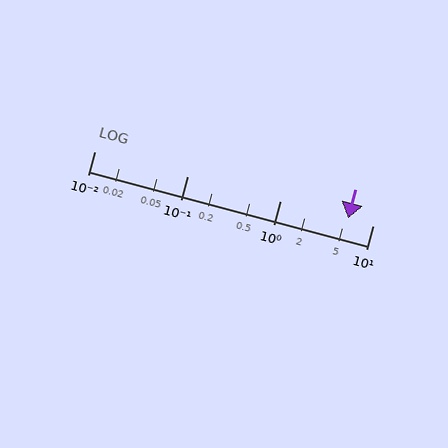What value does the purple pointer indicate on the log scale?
The pointer indicates approximately 5.4.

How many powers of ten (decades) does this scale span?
The scale spans 3 decades, from 0.01 to 10.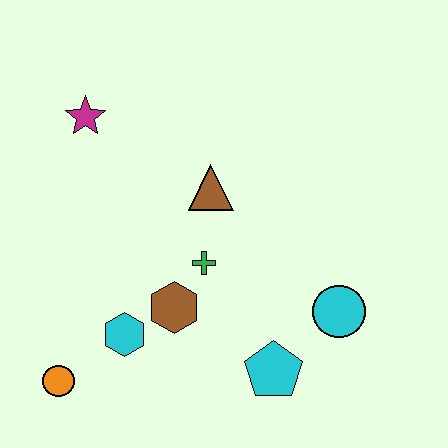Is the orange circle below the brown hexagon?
Yes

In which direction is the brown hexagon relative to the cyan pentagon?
The brown hexagon is to the left of the cyan pentagon.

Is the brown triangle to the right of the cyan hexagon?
Yes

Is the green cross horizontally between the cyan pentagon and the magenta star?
Yes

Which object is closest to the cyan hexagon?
The brown hexagon is closest to the cyan hexagon.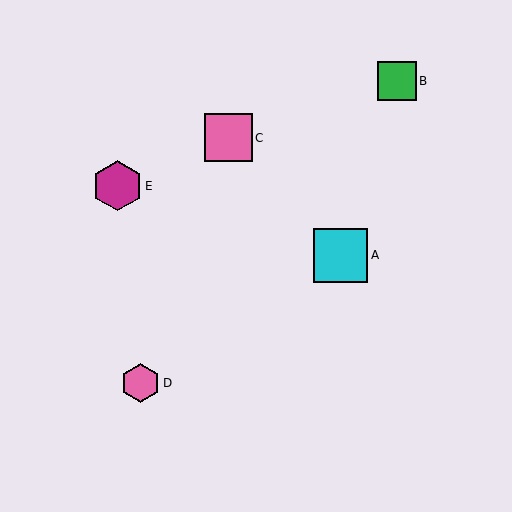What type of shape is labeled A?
Shape A is a cyan square.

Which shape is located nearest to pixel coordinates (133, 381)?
The pink hexagon (labeled D) at (140, 383) is nearest to that location.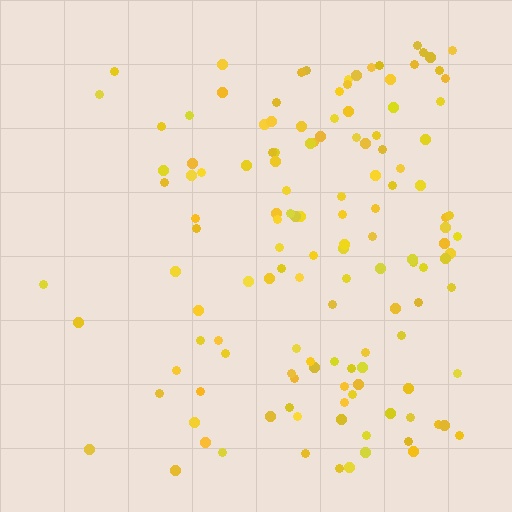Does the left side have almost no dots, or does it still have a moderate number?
Still a moderate number, just noticeably fewer than the right.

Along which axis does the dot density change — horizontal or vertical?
Horizontal.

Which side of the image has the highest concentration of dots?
The right.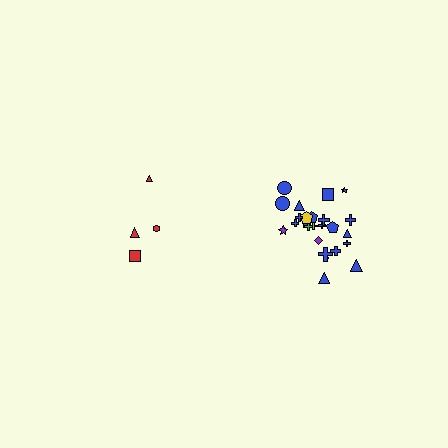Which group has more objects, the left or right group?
The right group.